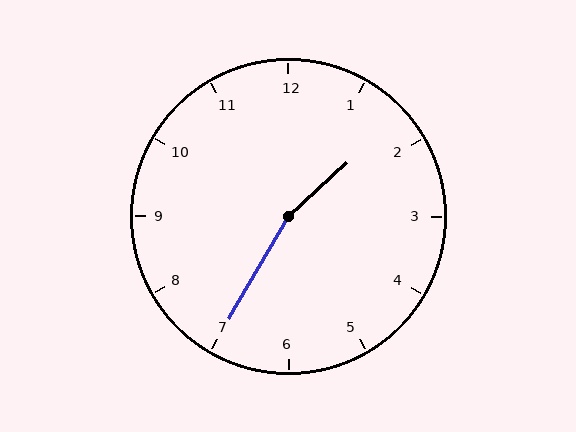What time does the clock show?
1:35.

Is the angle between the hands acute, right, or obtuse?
It is obtuse.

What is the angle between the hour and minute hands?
Approximately 162 degrees.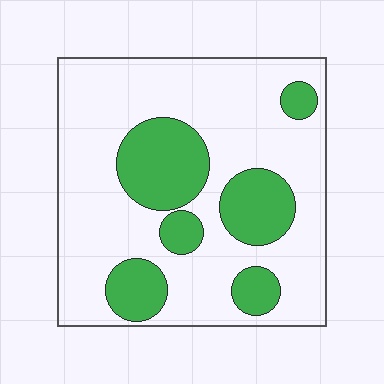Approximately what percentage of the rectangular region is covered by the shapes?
Approximately 25%.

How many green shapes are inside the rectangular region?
6.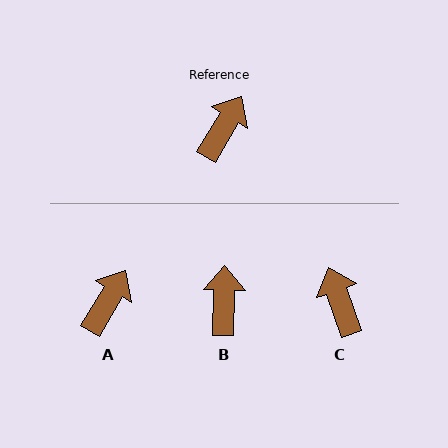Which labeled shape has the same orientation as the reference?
A.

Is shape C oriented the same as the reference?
No, it is off by about 50 degrees.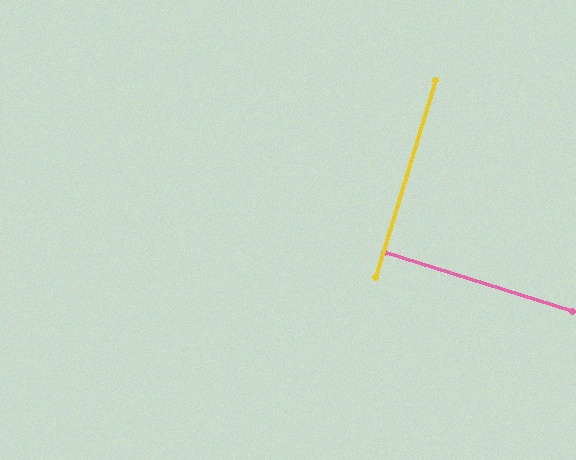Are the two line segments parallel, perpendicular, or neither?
Perpendicular — they meet at approximately 90°.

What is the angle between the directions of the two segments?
Approximately 90 degrees.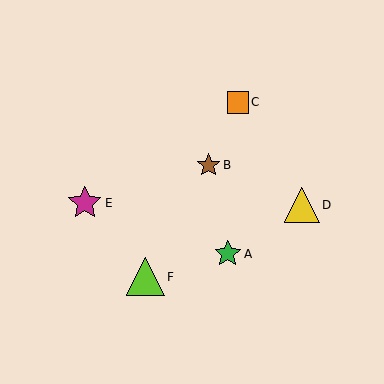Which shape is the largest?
The lime triangle (labeled F) is the largest.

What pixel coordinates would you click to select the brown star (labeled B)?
Click at (209, 165) to select the brown star B.